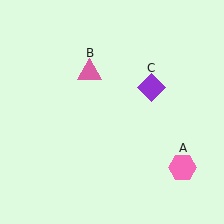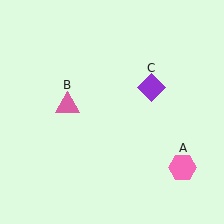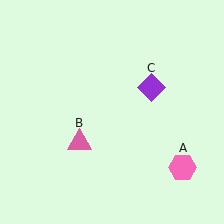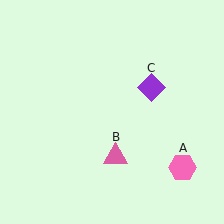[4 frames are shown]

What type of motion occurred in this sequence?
The pink triangle (object B) rotated counterclockwise around the center of the scene.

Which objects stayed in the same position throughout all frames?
Pink hexagon (object A) and purple diamond (object C) remained stationary.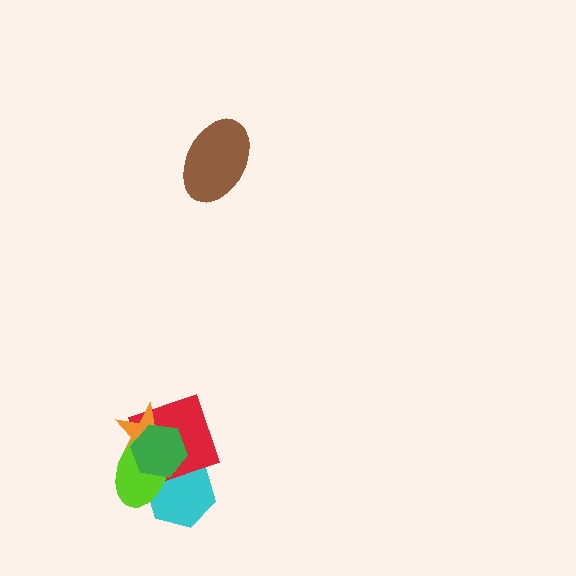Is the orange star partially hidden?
Yes, it is partially covered by another shape.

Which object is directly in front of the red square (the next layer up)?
The orange star is directly in front of the red square.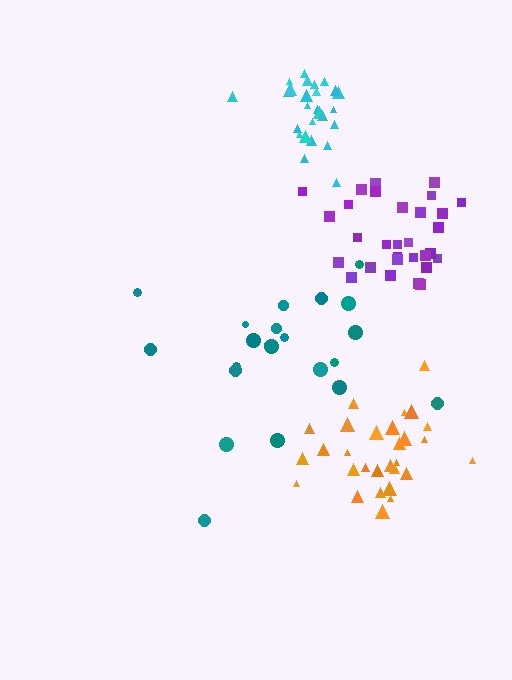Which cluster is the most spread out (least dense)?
Teal.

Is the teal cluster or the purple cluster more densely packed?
Purple.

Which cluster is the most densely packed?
Cyan.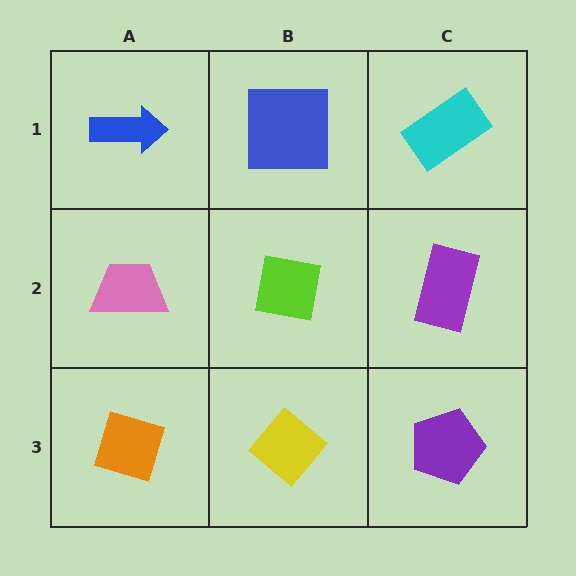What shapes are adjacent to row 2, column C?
A cyan rectangle (row 1, column C), a purple pentagon (row 3, column C), a lime square (row 2, column B).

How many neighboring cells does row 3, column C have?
2.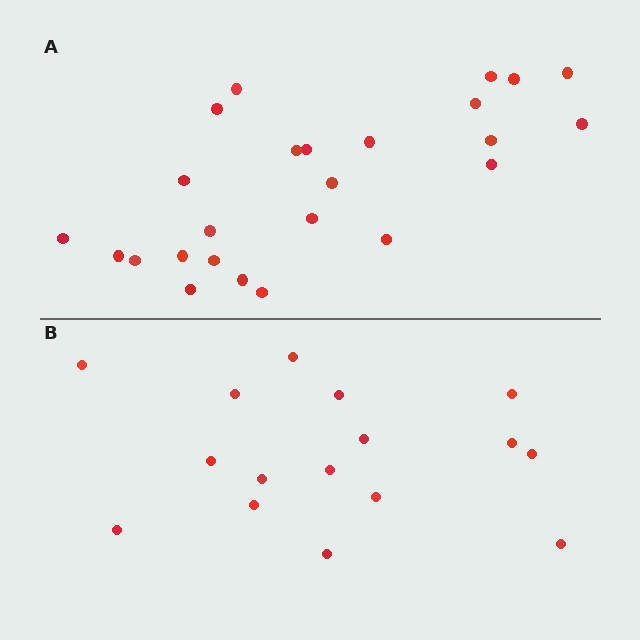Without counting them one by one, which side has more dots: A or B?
Region A (the top region) has more dots.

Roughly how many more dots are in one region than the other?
Region A has roughly 8 or so more dots than region B.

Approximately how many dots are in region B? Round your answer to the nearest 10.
About 20 dots. (The exact count is 16, which rounds to 20.)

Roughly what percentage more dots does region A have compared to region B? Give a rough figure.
About 55% more.